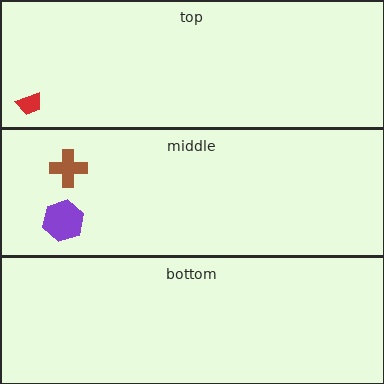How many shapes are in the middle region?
2.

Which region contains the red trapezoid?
The top region.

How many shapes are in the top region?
1.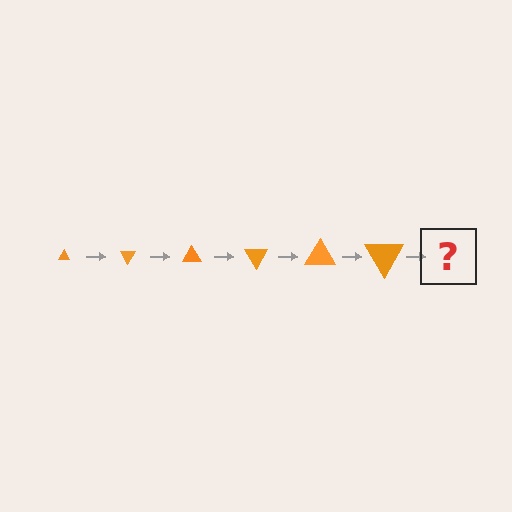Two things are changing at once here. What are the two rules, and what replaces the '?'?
The two rules are that the triangle grows larger each step and it rotates 60 degrees each step. The '?' should be a triangle, larger than the previous one and rotated 360 degrees from the start.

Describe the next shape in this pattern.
It should be a triangle, larger than the previous one and rotated 360 degrees from the start.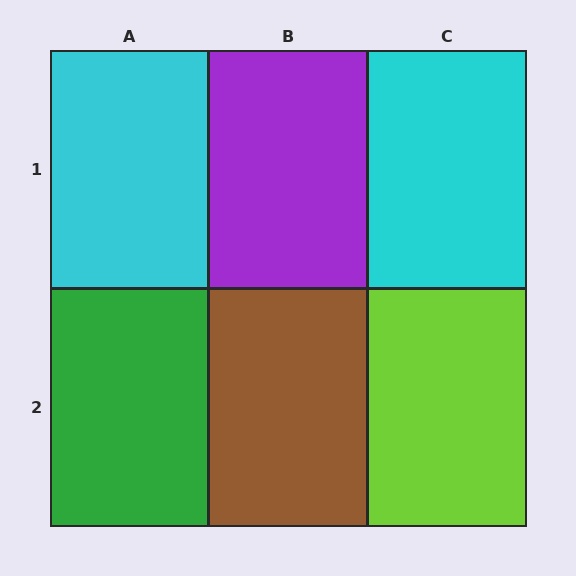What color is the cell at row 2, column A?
Green.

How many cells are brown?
1 cell is brown.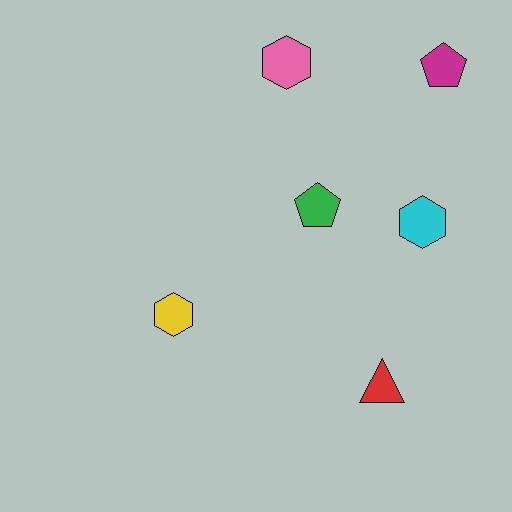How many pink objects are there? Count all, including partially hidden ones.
There is 1 pink object.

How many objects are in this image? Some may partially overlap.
There are 6 objects.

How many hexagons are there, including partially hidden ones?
There are 3 hexagons.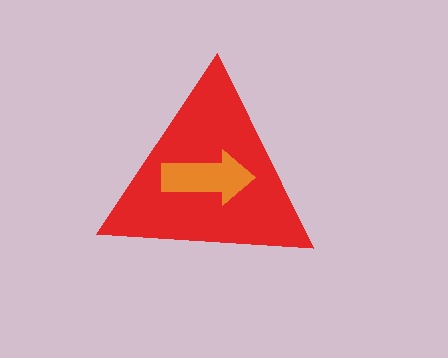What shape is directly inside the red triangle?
The orange arrow.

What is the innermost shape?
The orange arrow.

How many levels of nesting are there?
2.